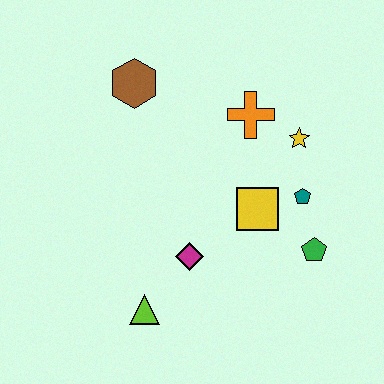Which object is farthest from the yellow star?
The lime triangle is farthest from the yellow star.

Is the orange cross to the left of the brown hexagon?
No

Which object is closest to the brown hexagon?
The orange cross is closest to the brown hexagon.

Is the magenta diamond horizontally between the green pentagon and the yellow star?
No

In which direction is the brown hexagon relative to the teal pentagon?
The brown hexagon is to the left of the teal pentagon.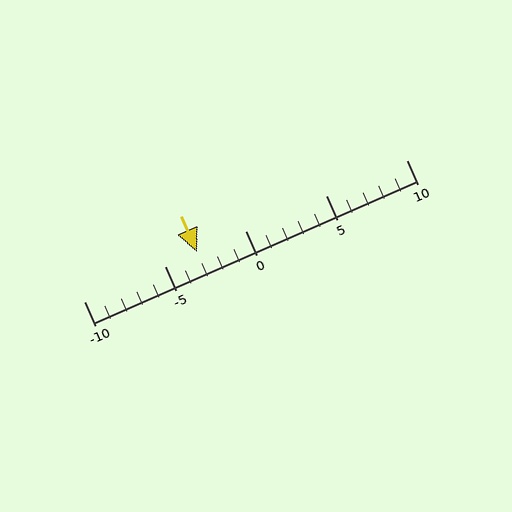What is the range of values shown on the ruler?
The ruler shows values from -10 to 10.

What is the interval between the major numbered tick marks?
The major tick marks are spaced 5 units apart.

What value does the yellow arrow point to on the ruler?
The yellow arrow points to approximately -3.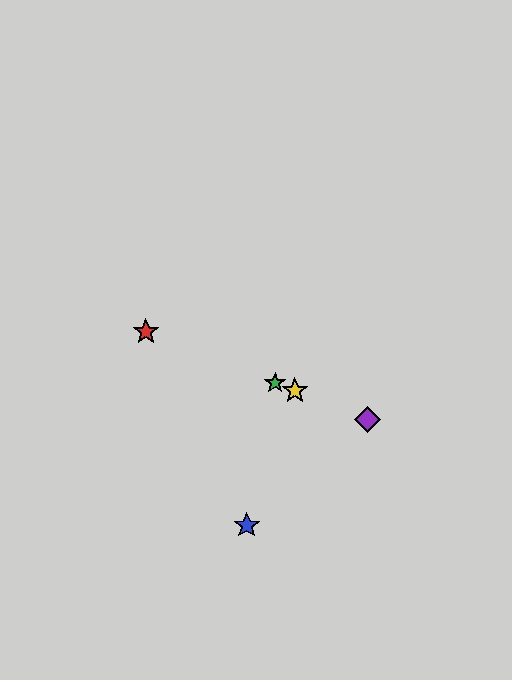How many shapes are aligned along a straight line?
4 shapes (the red star, the green star, the yellow star, the purple diamond) are aligned along a straight line.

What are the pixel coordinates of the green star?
The green star is at (275, 383).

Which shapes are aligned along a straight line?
The red star, the green star, the yellow star, the purple diamond are aligned along a straight line.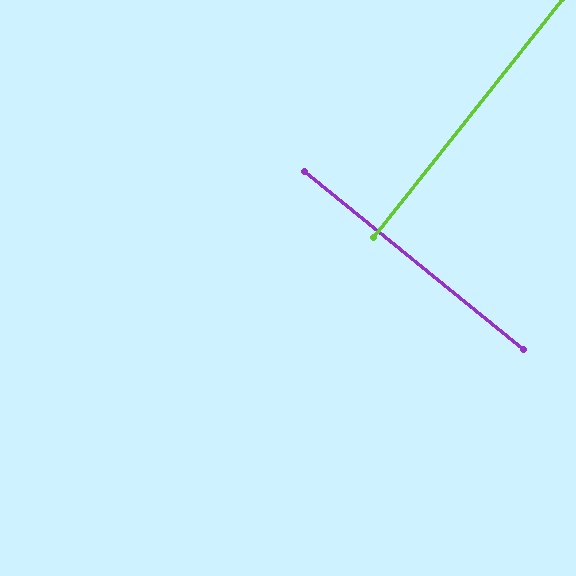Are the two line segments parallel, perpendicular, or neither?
Perpendicular — they meet at approximately 89°.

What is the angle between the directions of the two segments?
Approximately 89 degrees.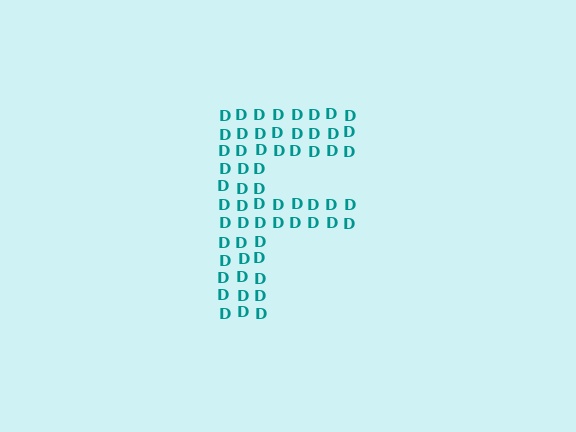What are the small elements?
The small elements are letter D's.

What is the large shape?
The large shape is the letter F.